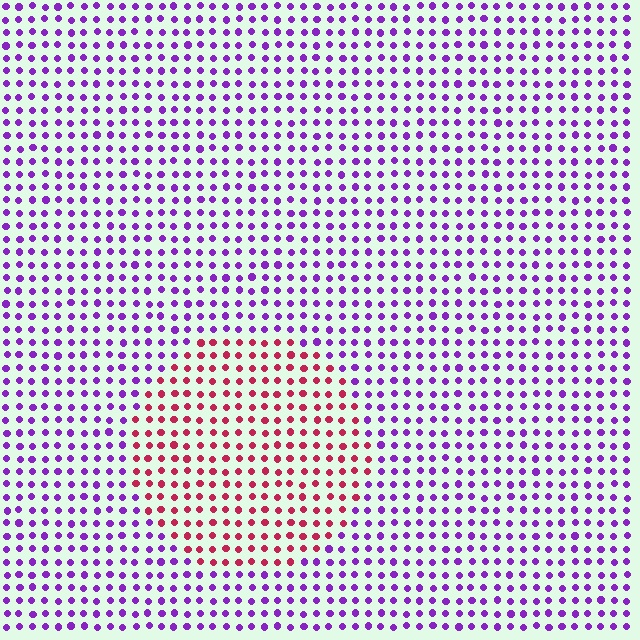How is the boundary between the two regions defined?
The boundary is defined purely by a slight shift in hue (about 63 degrees). Spacing, size, and orientation are identical on both sides.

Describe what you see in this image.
The image is filled with small purple elements in a uniform arrangement. A circle-shaped region is visible where the elements are tinted to a slightly different hue, forming a subtle color boundary.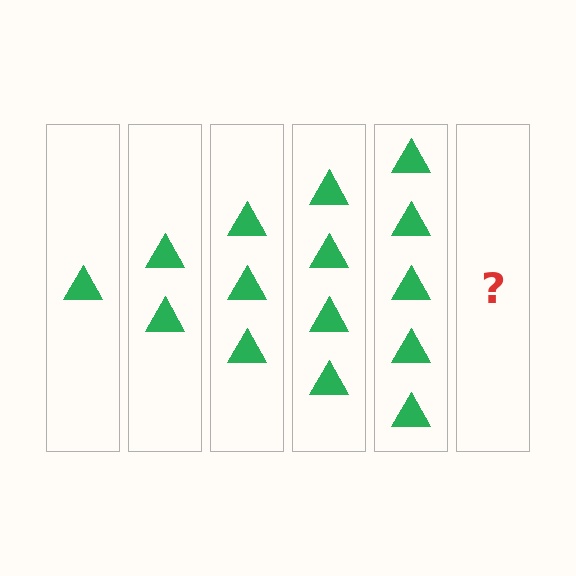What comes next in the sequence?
The next element should be 6 triangles.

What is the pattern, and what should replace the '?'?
The pattern is that each step adds one more triangle. The '?' should be 6 triangles.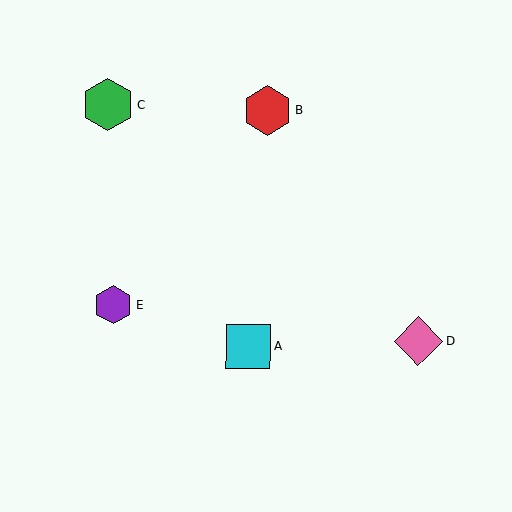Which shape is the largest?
The green hexagon (labeled C) is the largest.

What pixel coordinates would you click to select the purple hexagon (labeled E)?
Click at (113, 305) to select the purple hexagon E.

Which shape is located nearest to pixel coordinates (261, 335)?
The cyan square (labeled A) at (248, 346) is nearest to that location.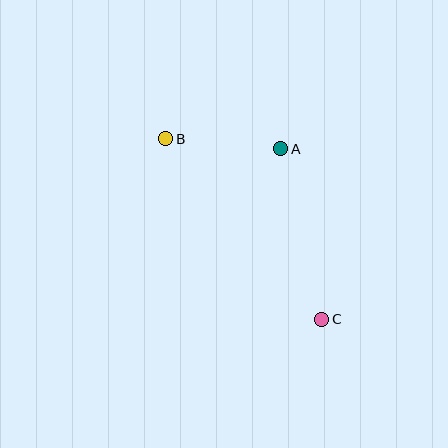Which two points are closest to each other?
Points A and B are closest to each other.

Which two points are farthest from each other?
Points B and C are farthest from each other.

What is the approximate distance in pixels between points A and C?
The distance between A and C is approximately 175 pixels.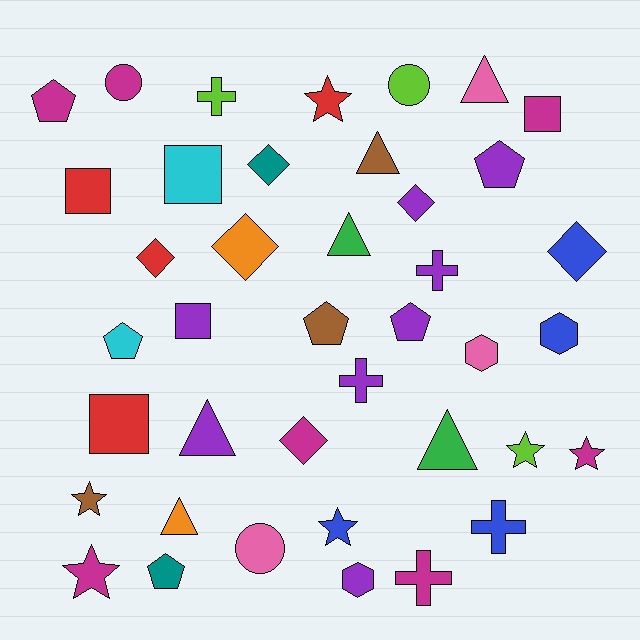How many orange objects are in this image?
There are 2 orange objects.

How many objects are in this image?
There are 40 objects.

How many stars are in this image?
There are 6 stars.